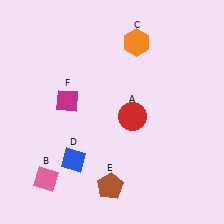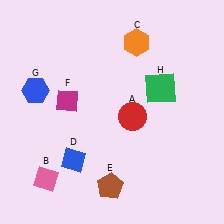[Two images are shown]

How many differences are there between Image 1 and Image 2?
There are 2 differences between the two images.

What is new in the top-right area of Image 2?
A green square (H) was added in the top-right area of Image 2.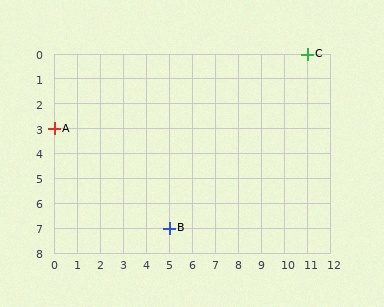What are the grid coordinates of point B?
Point B is at grid coordinates (5, 7).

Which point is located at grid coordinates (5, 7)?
Point B is at (5, 7).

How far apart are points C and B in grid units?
Points C and B are 6 columns and 7 rows apart (about 9.2 grid units diagonally).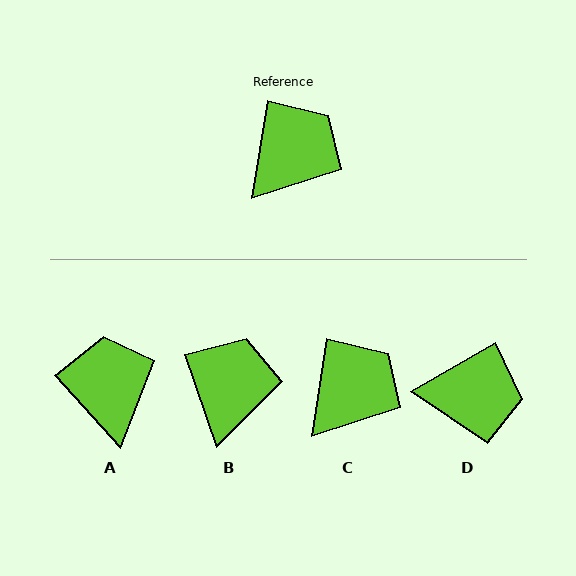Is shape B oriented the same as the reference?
No, it is off by about 28 degrees.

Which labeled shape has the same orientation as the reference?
C.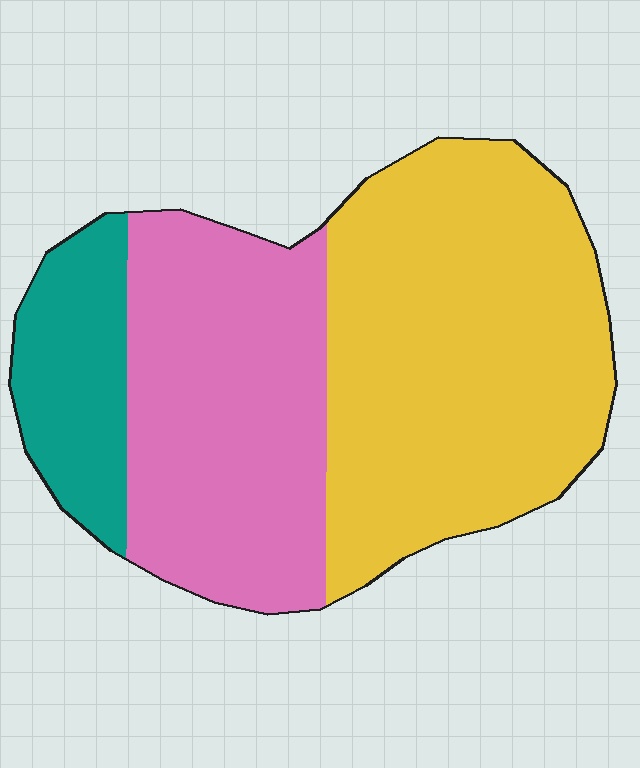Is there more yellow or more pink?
Yellow.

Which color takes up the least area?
Teal, at roughly 15%.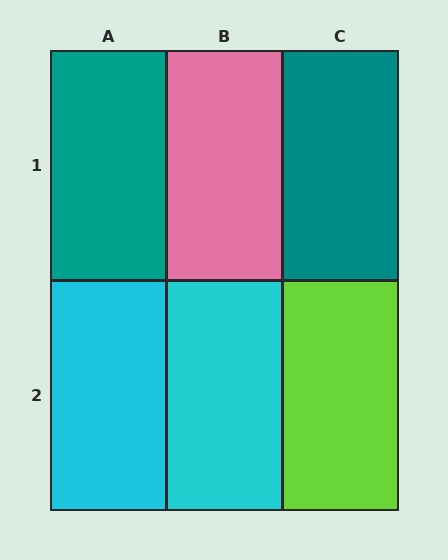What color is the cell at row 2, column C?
Lime.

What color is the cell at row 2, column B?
Cyan.